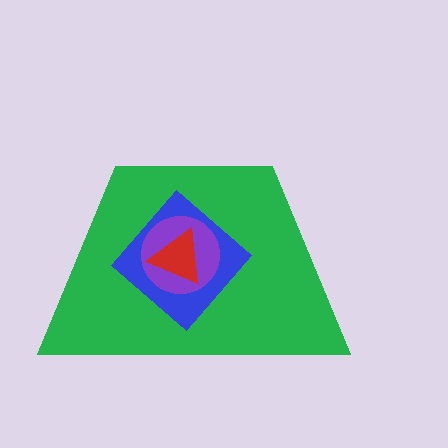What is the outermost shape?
The green trapezoid.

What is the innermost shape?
The red triangle.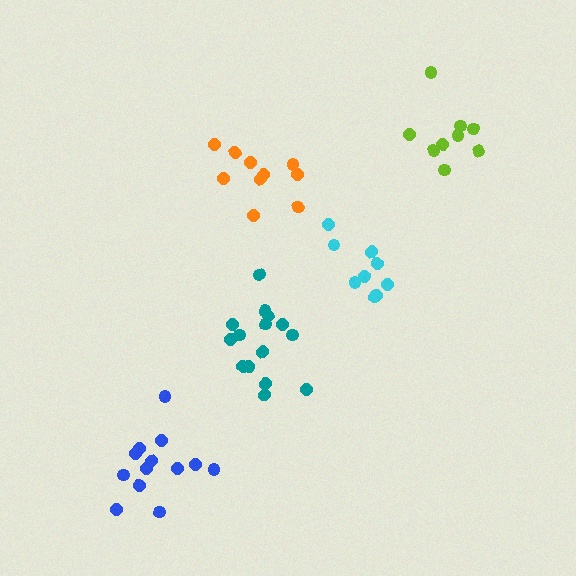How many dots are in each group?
Group 1: 9 dots, Group 2: 10 dots, Group 3: 15 dots, Group 4: 9 dots, Group 5: 13 dots (56 total).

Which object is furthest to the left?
The blue cluster is leftmost.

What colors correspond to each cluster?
The clusters are colored: cyan, orange, teal, lime, blue.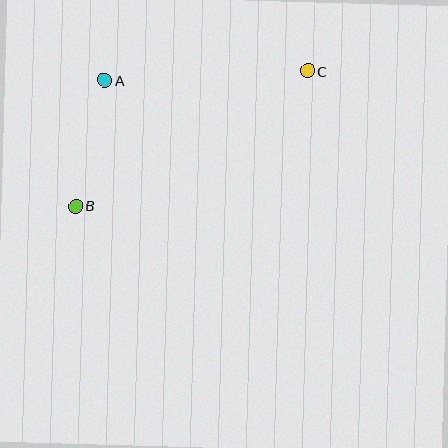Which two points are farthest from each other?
Points B and C are farthest from each other.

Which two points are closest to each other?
Points A and B are closest to each other.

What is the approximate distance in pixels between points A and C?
The distance between A and C is approximately 203 pixels.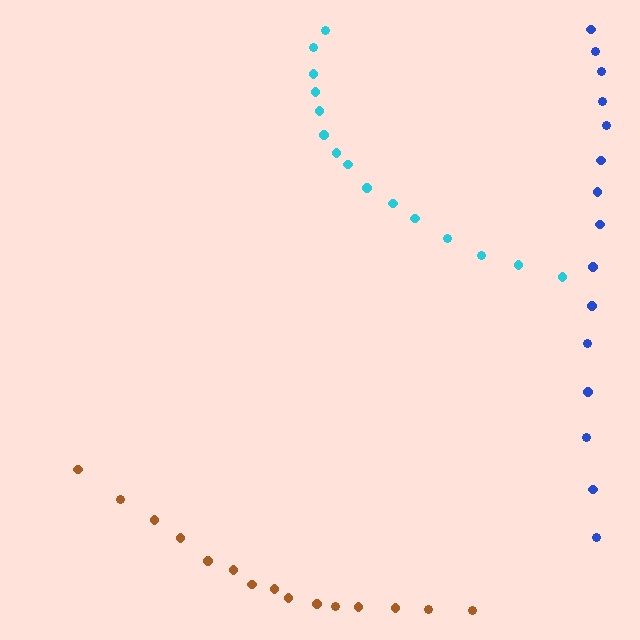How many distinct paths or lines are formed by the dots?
There are 3 distinct paths.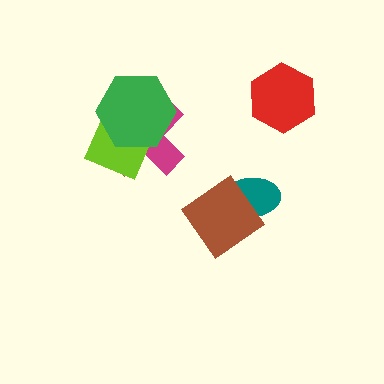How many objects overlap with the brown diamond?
1 object overlaps with the brown diamond.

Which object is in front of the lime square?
The green hexagon is in front of the lime square.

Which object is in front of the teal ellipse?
The brown diamond is in front of the teal ellipse.